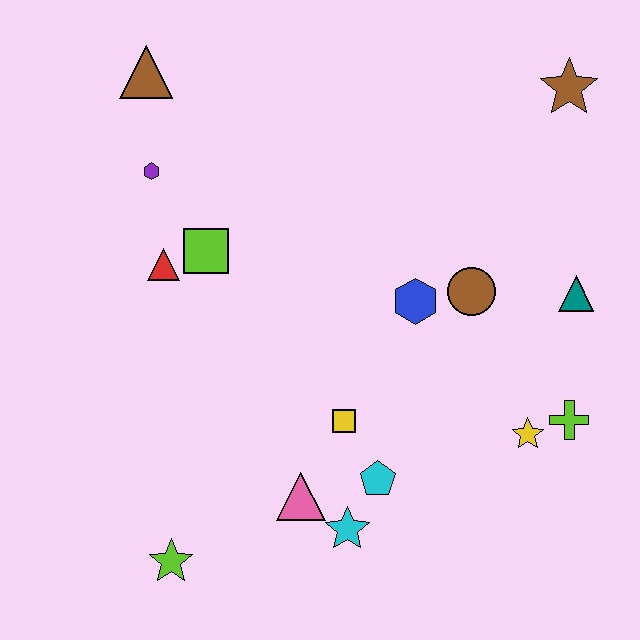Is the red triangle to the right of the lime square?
No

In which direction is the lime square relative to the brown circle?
The lime square is to the left of the brown circle.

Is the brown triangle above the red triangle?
Yes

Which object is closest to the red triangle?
The lime square is closest to the red triangle.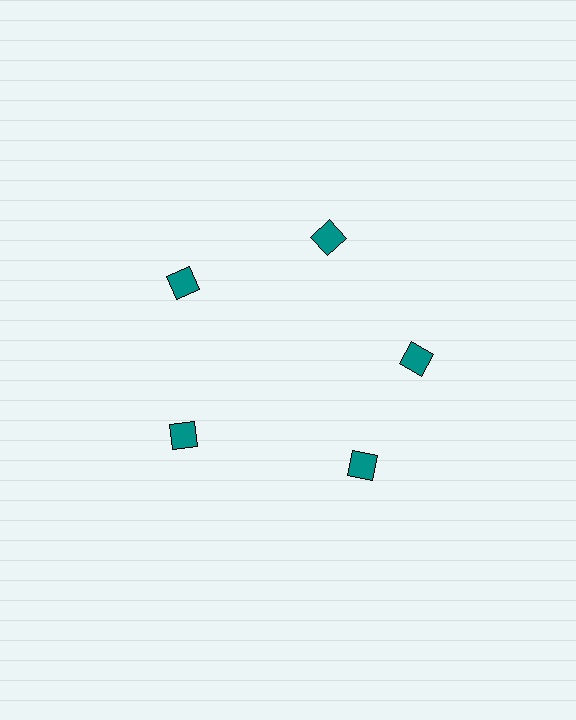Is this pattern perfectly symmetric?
No. The 5 teal squares are arranged in a ring, but one element near the 5 o'clock position is rotated out of alignment along the ring, breaking the 5-fold rotational symmetry.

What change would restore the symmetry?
The symmetry would be restored by rotating it back into even spacing with its neighbors so that all 5 squares sit at equal angles and equal distance from the center.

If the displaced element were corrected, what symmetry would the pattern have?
It would have 5-fold rotational symmetry — the pattern would map onto itself every 72 degrees.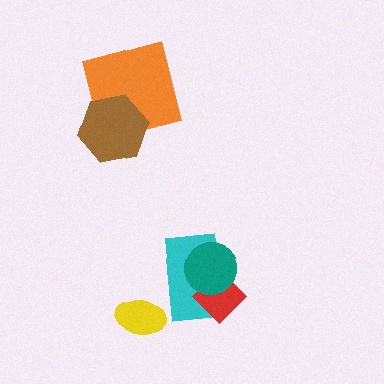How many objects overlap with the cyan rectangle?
2 objects overlap with the cyan rectangle.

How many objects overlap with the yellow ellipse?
0 objects overlap with the yellow ellipse.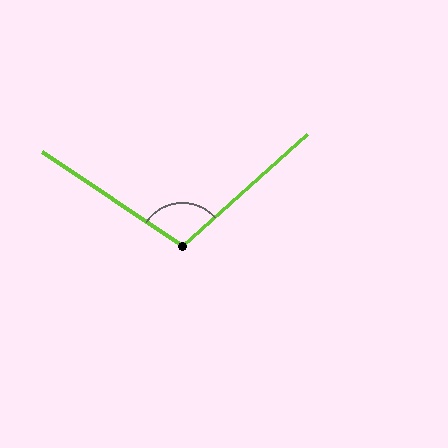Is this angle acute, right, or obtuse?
It is obtuse.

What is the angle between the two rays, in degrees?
Approximately 105 degrees.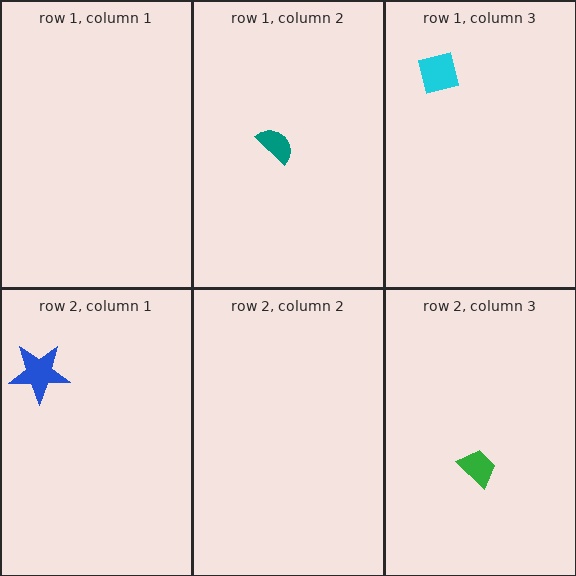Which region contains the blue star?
The row 2, column 1 region.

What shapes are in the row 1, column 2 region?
The teal semicircle.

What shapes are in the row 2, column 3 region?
The green trapezoid.